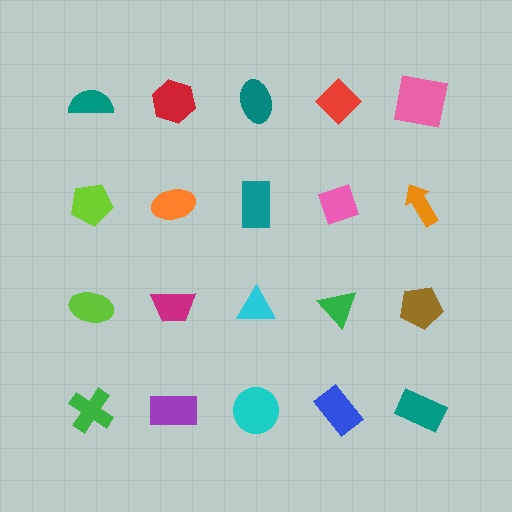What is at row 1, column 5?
A pink square.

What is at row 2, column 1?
A lime pentagon.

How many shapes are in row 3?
5 shapes.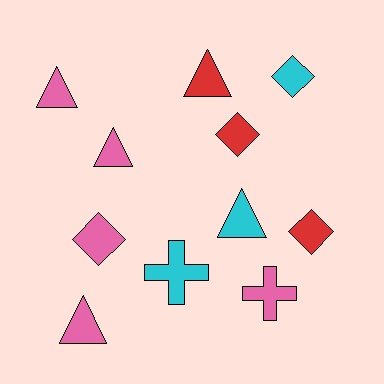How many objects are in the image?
There are 11 objects.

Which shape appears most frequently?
Triangle, with 5 objects.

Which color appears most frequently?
Pink, with 5 objects.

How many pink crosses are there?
There is 1 pink cross.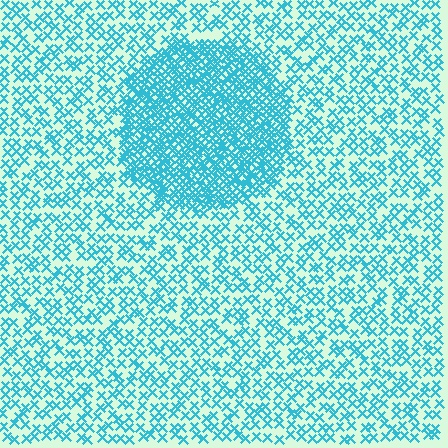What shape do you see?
I see a circle.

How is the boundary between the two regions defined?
The boundary is defined by a change in element density (approximately 2.4x ratio). All elements are the same color, size, and shape.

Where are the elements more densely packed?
The elements are more densely packed inside the circle boundary.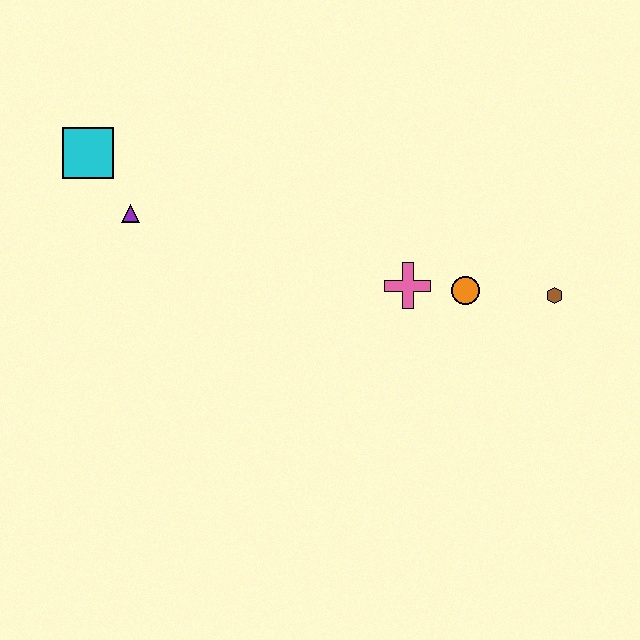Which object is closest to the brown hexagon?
The orange circle is closest to the brown hexagon.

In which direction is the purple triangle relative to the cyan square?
The purple triangle is below the cyan square.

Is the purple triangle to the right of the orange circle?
No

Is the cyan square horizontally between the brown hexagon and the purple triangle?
No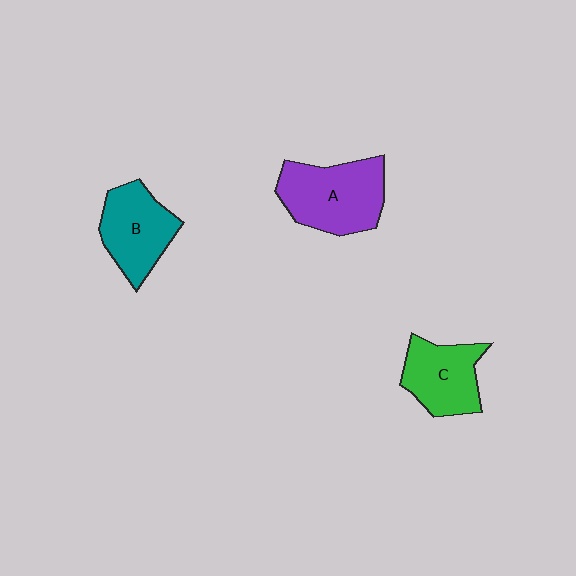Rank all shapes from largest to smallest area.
From largest to smallest: A (purple), B (teal), C (green).